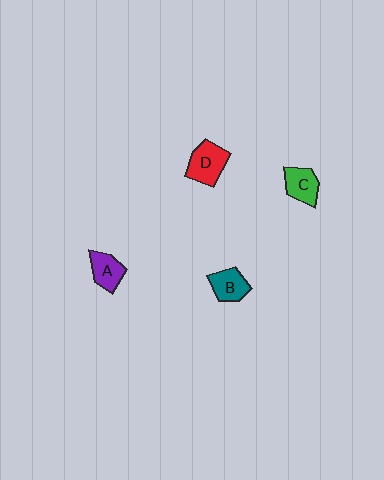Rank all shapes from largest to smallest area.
From largest to smallest: D (red), C (green), B (teal), A (purple).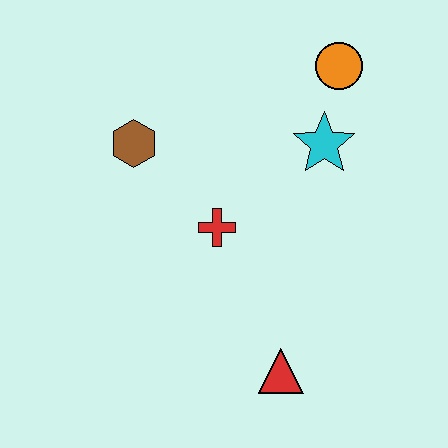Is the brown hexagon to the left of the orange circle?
Yes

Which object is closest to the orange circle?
The cyan star is closest to the orange circle.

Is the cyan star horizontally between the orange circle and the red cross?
Yes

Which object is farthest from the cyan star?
The red triangle is farthest from the cyan star.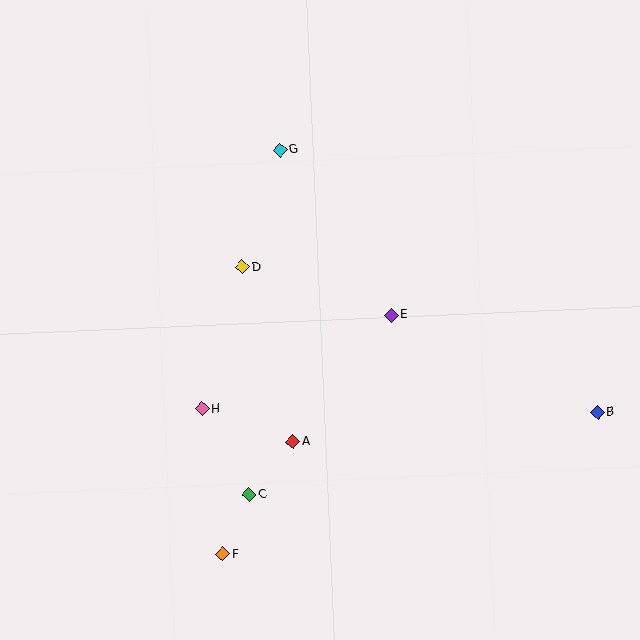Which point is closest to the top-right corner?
Point G is closest to the top-right corner.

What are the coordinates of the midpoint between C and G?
The midpoint between C and G is at (264, 322).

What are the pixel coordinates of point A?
Point A is at (293, 442).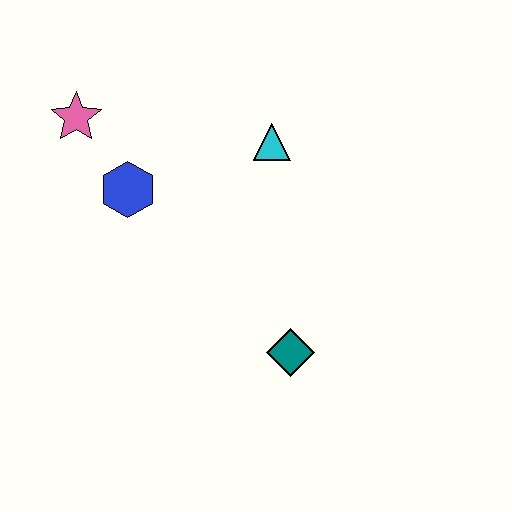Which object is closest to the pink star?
The blue hexagon is closest to the pink star.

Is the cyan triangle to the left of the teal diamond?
Yes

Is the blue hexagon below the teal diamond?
No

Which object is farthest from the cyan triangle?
The teal diamond is farthest from the cyan triangle.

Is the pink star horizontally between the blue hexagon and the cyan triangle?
No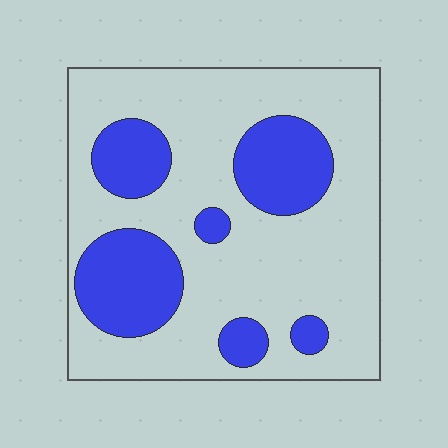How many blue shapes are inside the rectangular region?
6.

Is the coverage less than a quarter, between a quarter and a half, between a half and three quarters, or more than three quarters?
Between a quarter and a half.